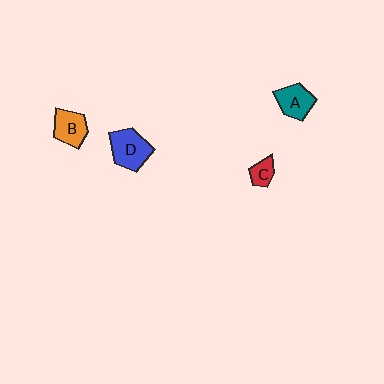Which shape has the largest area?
Shape D (blue).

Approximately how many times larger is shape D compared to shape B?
Approximately 1.3 times.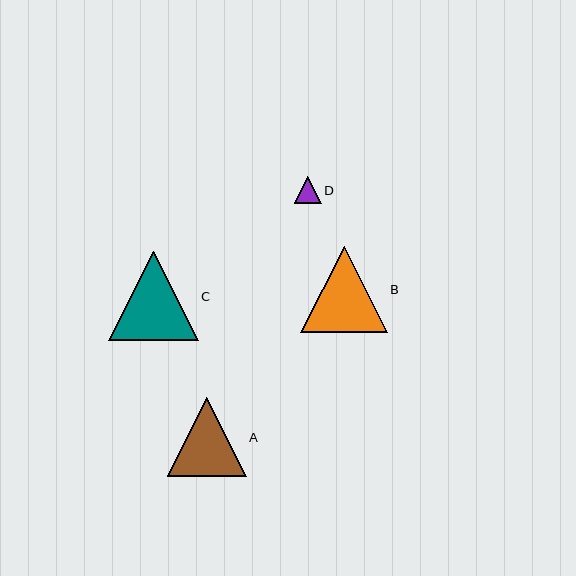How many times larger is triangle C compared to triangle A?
Triangle C is approximately 1.1 times the size of triangle A.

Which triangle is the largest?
Triangle C is the largest with a size of approximately 89 pixels.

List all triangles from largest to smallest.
From largest to smallest: C, B, A, D.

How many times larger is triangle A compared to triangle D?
Triangle A is approximately 2.9 times the size of triangle D.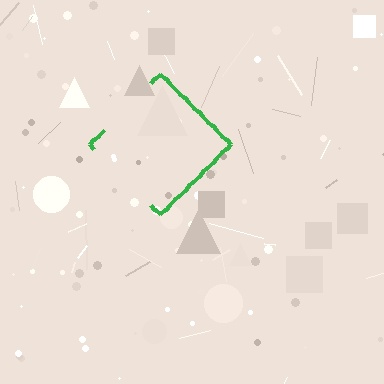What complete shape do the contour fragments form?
The contour fragments form a diamond.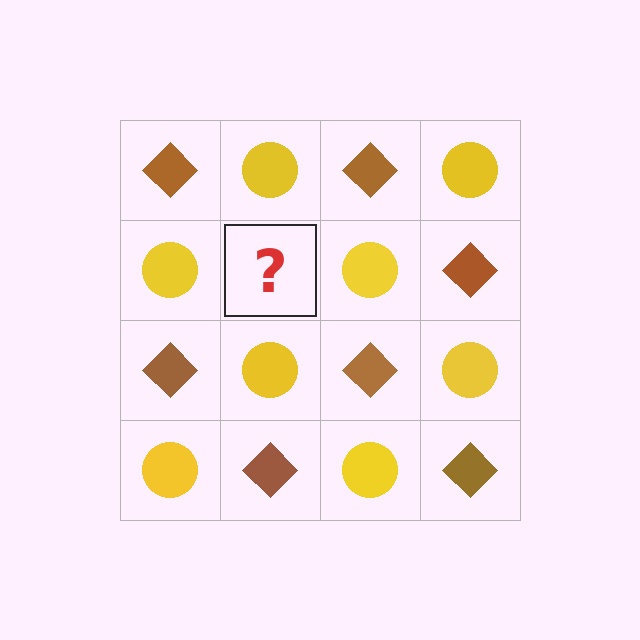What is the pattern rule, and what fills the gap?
The rule is that it alternates brown diamond and yellow circle in a checkerboard pattern. The gap should be filled with a brown diamond.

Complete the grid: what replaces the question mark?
The question mark should be replaced with a brown diamond.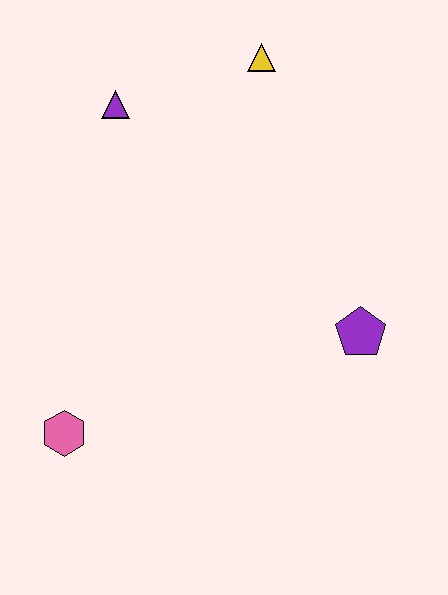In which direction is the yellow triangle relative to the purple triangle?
The yellow triangle is to the right of the purple triangle.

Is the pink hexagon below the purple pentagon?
Yes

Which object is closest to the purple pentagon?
The yellow triangle is closest to the purple pentagon.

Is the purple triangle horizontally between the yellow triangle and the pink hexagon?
Yes